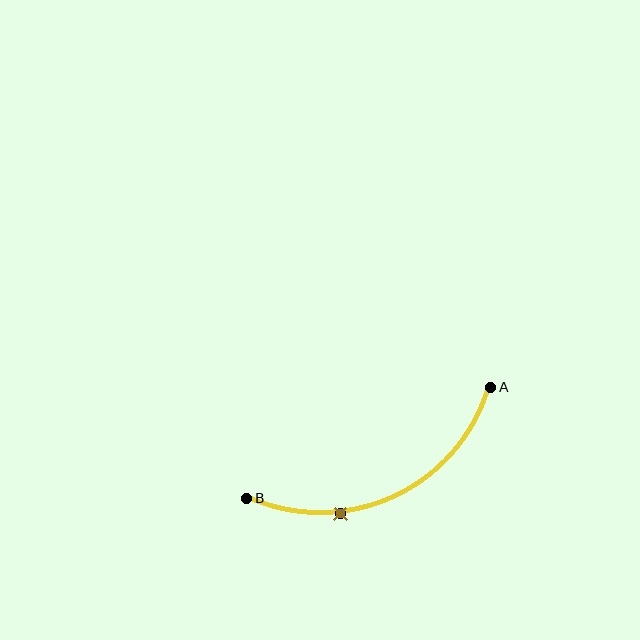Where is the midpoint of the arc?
The arc midpoint is the point on the curve farthest from the straight line joining A and B. It sits below that line.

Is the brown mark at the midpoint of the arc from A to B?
No. The brown mark lies on the arc but is closer to endpoint B. The arc midpoint would be at the point on the curve equidistant along the arc from both A and B.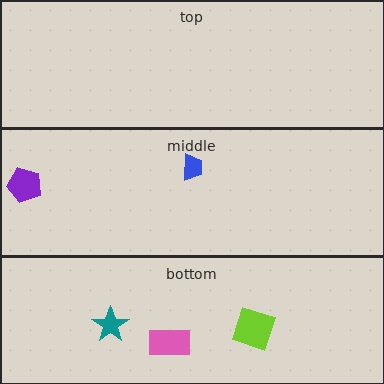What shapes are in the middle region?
The purple pentagon, the blue trapezoid.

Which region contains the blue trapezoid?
The middle region.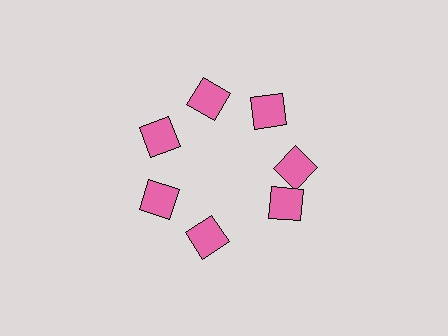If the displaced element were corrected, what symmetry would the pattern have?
It would have 7-fold rotational symmetry — the pattern would map onto itself every 51 degrees.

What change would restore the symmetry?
The symmetry would be restored by rotating it back into even spacing with its neighbors so that all 7 diamonds sit at equal angles and equal distance from the center.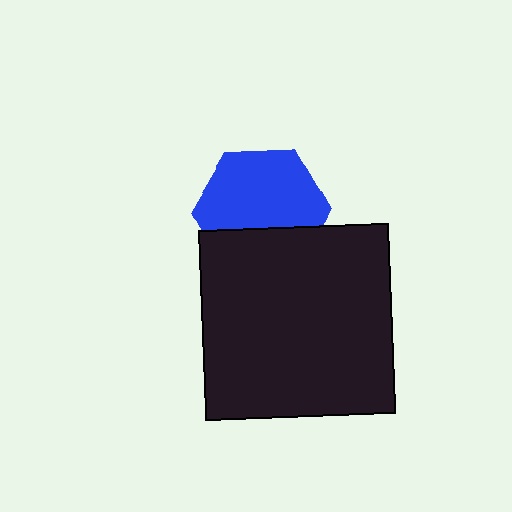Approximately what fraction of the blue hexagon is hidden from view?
Roughly 34% of the blue hexagon is hidden behind the black square.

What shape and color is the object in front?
The object in front is a black square.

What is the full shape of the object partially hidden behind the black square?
The partially hidden object is a blue hexagon.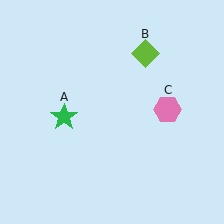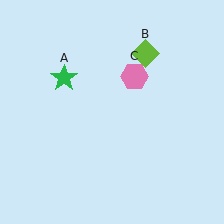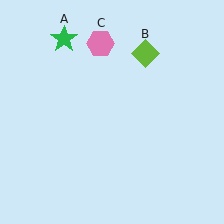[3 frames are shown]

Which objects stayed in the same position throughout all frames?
Lime diamond (object B) remained stationary.